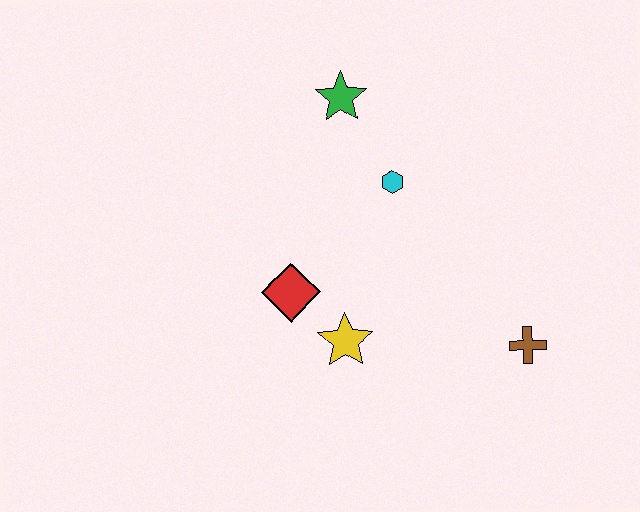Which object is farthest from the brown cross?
The green star is farthest from the brown cross.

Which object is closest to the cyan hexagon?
The green star is closest to the cyan hexagon.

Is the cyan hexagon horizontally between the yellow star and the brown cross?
Yes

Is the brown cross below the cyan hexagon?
Yes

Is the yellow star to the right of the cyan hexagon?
No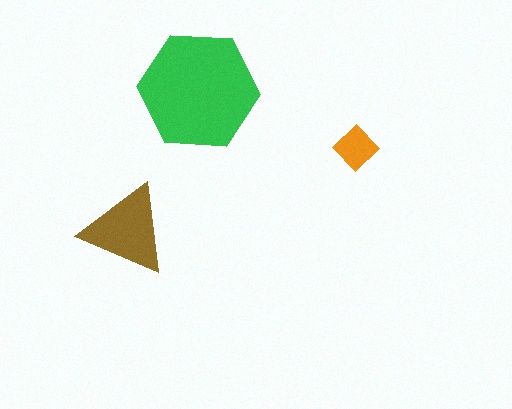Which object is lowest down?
The brown triangle is bottommost.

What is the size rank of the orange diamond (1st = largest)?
3rd.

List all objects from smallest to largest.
The orange diamond, the brown triangle, the green hexagon.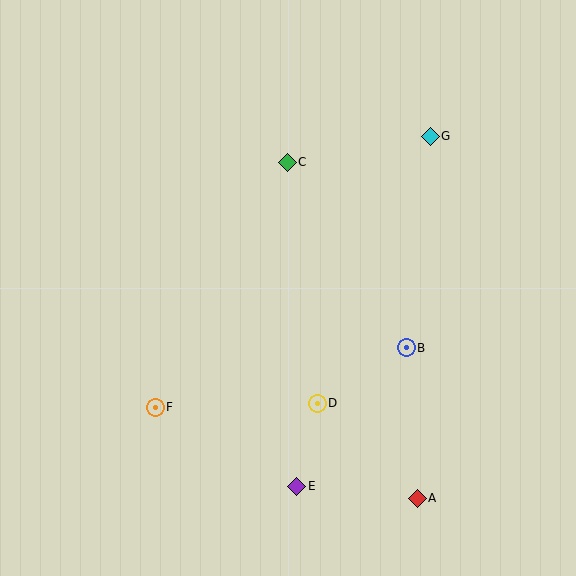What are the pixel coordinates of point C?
Point C is at (287, 162).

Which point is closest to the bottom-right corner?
Point A is closest to the bottom-right corner.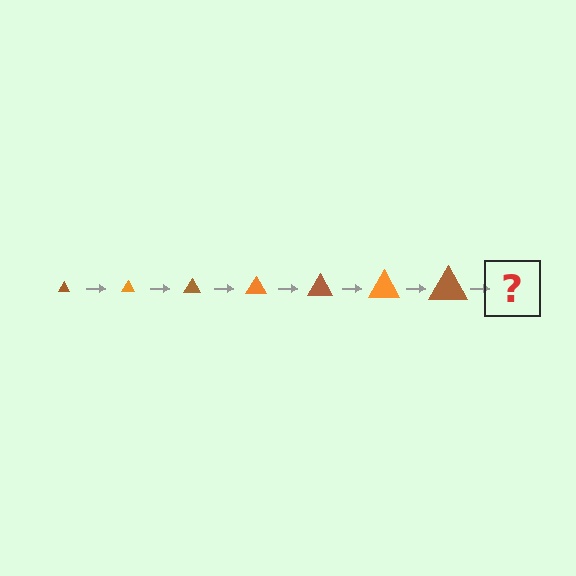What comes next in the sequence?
The next element should be an orange triangle, larger than the previous one.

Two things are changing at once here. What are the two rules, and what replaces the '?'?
The two rules are that the triangle grows larger each step and the color cycles through brown and orange. The '?' should be an orange triangle, larger than the previous one.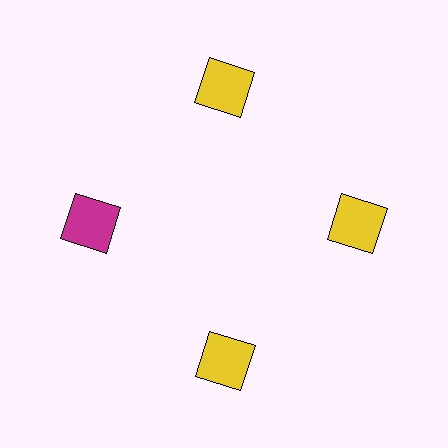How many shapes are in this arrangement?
There are 4 shapes arranged in a ring pattern.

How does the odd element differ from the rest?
It has a different color: magenta instead of yellow.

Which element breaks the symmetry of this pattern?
The magenta square at roughly the 9 o'clock position breaks the symmetry. All other shapes are yellow squares.